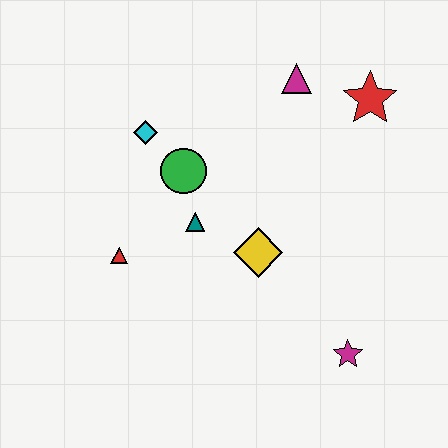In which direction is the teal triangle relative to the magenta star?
The teal triangle is to the left of the magenta star.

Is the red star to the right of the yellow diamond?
Yes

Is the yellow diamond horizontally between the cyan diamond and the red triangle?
No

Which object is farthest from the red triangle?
The red star is farthest from the red triangle.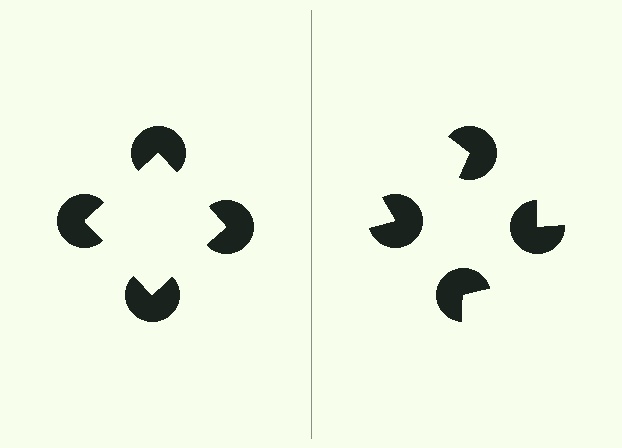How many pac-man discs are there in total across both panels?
8 — 4 on each side.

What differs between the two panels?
The pac-man discs are positioned identically on both sides; only the wedge orientations differ. On the left they align to a square; on the right they are misaligned.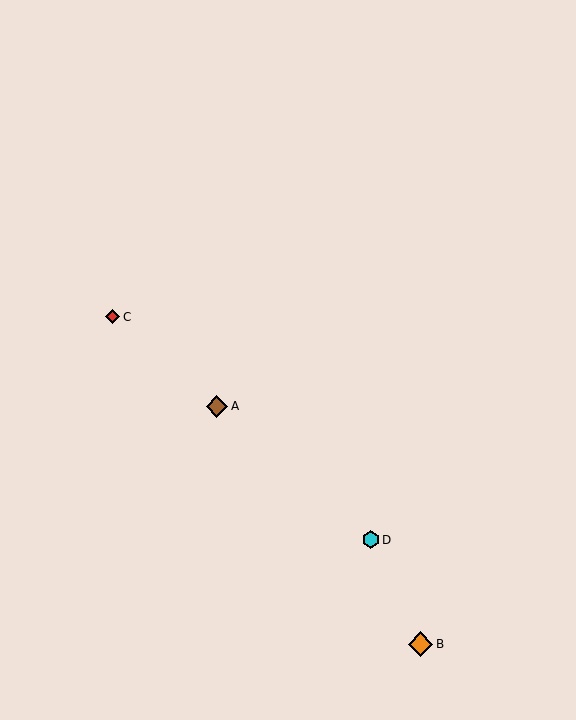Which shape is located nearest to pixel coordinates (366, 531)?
The cyan hexagon (labeled D) at (371, 540) is nearest to that location.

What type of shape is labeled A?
Shape A is a brown diamond.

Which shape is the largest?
The orange diamond (labeled B) is the largest.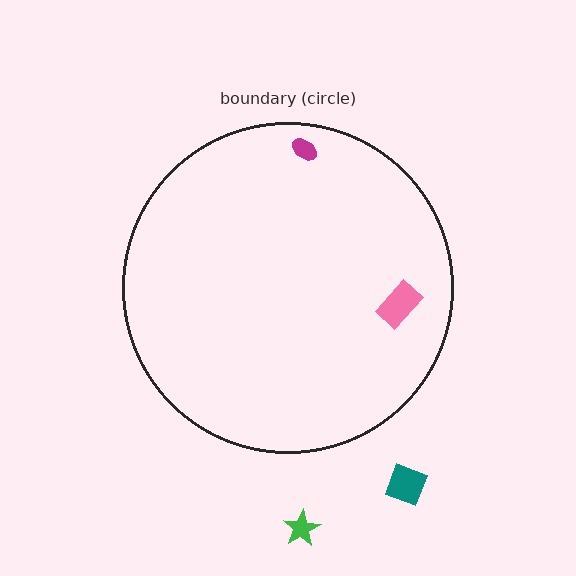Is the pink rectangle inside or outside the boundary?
Inside.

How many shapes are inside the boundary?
2 inside, 2 outside.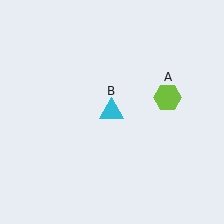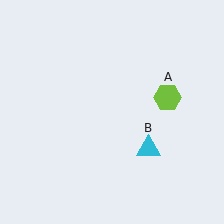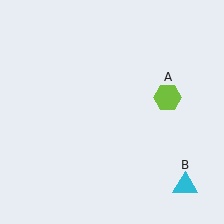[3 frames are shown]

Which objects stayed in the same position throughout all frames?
Lime hexagon (object A) remained stationary.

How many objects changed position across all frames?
1 object changed position: cyan triangle (object B).